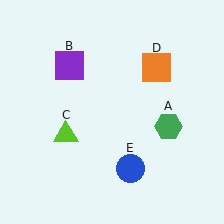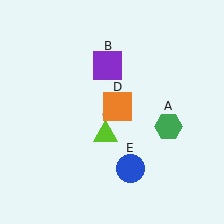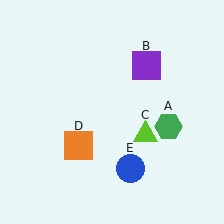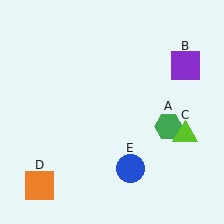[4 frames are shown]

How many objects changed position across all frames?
3 objects changed position: purple square (object B), lime triangle (object C), orange square (object D).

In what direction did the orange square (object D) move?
The orange square (object D) moved down and to the left.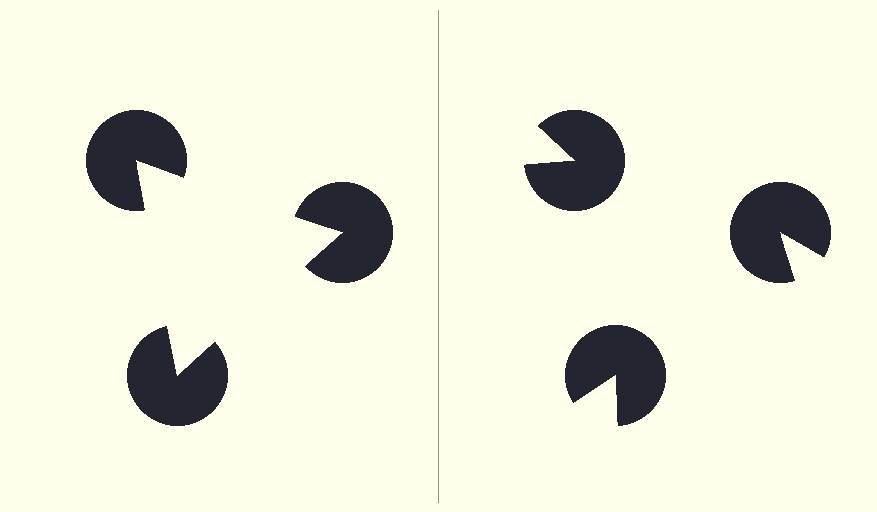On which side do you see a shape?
An illusory triangle appears on the left side. On the right side the wedge cuts are rotated, so no coherent shape forms.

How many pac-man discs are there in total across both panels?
6 — 3 on each side.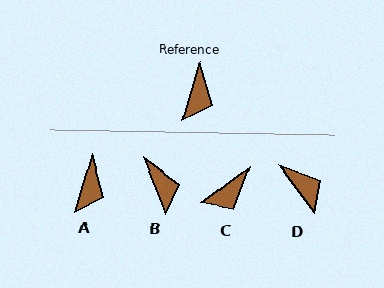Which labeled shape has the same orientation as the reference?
A.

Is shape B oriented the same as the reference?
No, it is off by about 38 degrees.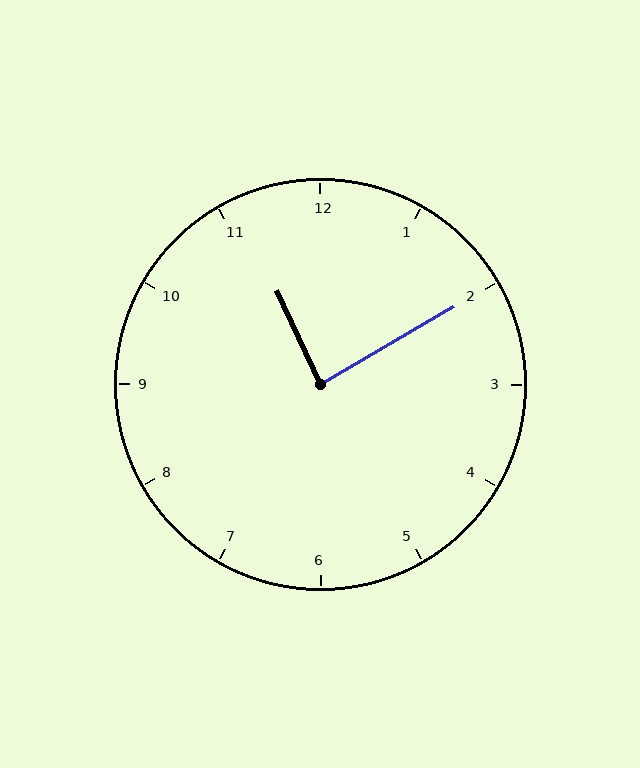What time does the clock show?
11:10.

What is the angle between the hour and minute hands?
Approximately 85 degrees.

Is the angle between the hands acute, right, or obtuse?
It is right.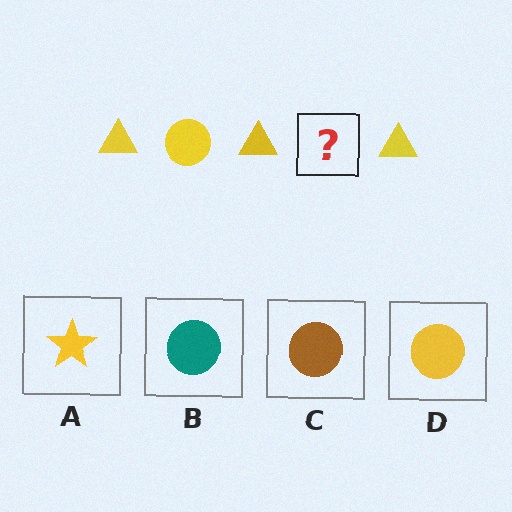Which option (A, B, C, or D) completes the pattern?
D.